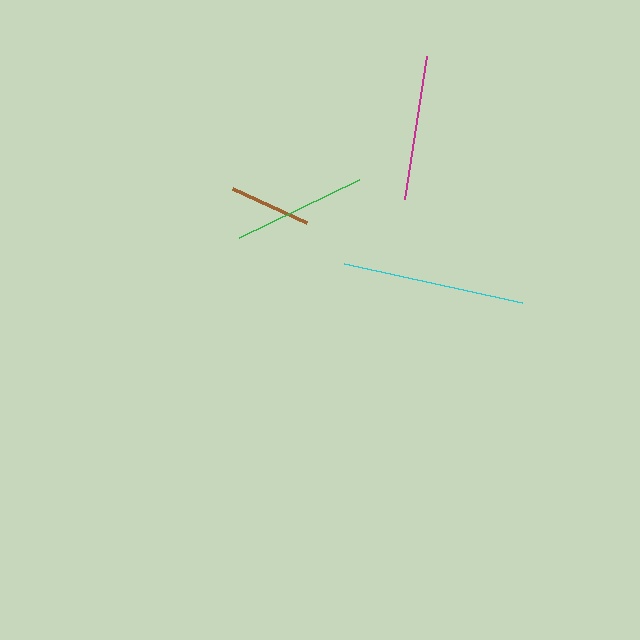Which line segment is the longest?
The cyan line is the longest at approximately 183 pixels.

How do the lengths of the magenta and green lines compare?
The magenta and green lines are approximately the same length.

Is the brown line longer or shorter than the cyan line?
The cyan line is longer than the brown line.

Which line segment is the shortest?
The brown line is the shortest at approximately 81 pixels.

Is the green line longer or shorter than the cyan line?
The cyan line is longer than the green line.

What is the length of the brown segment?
The brown segment is approximately 81 pixels long.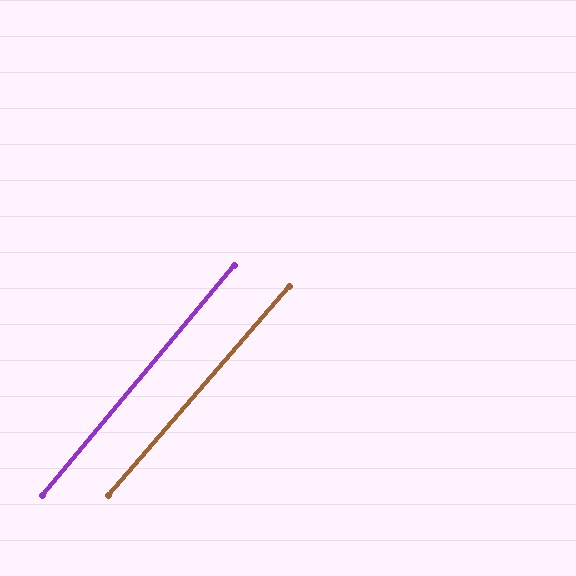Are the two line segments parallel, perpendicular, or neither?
Parallel — their directions differ by only 1.0°.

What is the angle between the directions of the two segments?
Approximately 1 degree.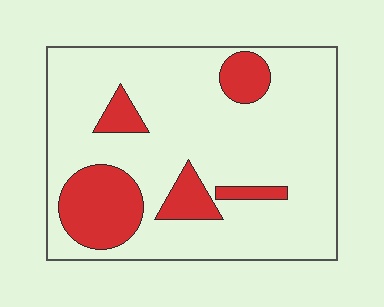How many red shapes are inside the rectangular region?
5.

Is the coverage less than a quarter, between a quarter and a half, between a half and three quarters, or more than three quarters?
Less than a quarter.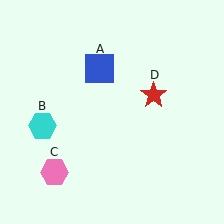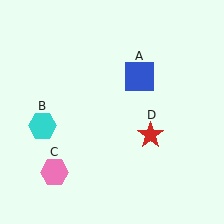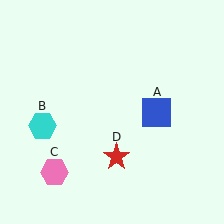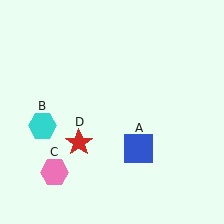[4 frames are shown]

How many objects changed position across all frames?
2 objects changed position: blue square (object A), red star (object D).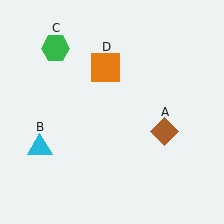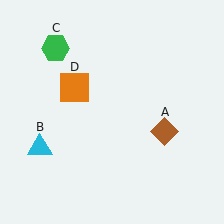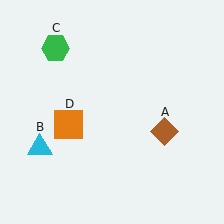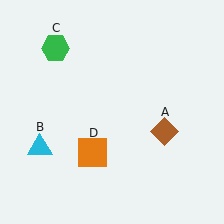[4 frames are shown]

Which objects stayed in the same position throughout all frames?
Brown diamond (object A) and cyan triangle (object B) and green hexagon (object C) remained stationary.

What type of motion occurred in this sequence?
The orange square (object D) rotated counterclockwise around the center of the scene.